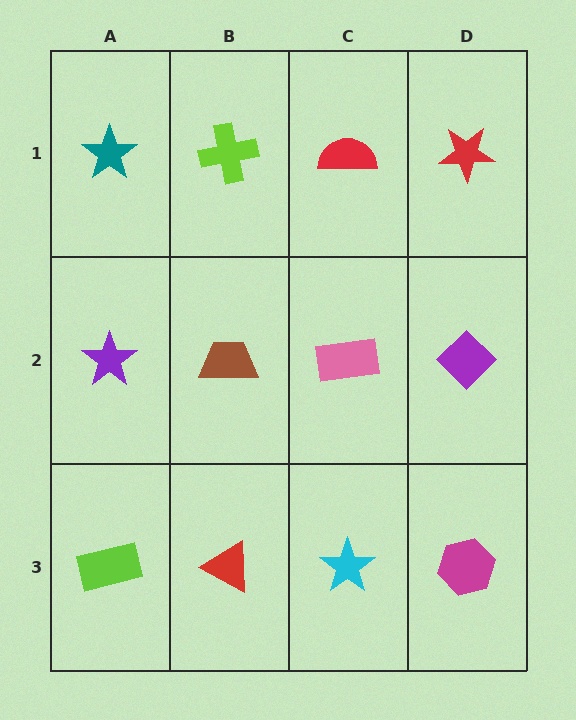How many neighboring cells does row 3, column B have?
3.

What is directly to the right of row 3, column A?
A red triangle.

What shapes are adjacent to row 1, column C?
A pink rectangle (row 2, column C), a lime cross (row 1, column B), a red star (row 1, column D).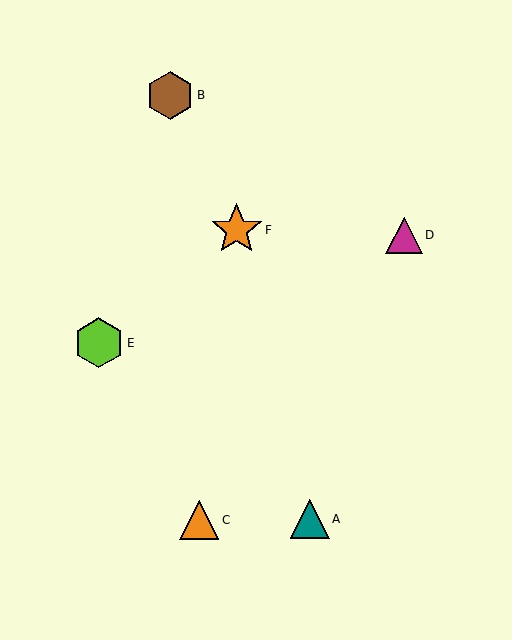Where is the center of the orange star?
The center of the orange star is at (237, 230).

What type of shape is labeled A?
Shape A is a teal triangle.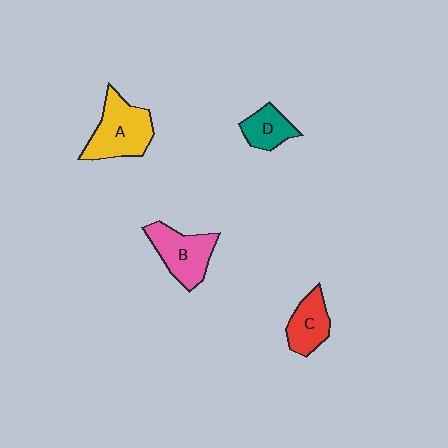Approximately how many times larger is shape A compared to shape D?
Approximately 1.9 times.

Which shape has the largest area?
Shape A (yellow).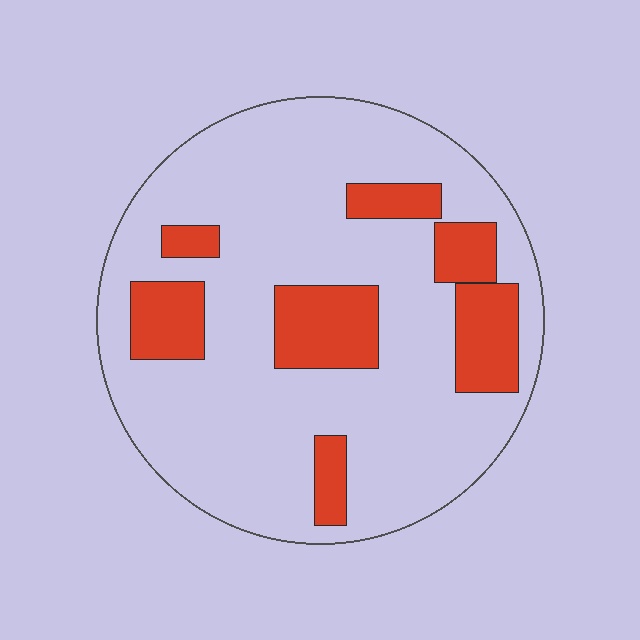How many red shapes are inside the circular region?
7.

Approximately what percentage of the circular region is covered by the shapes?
Approximately 20%.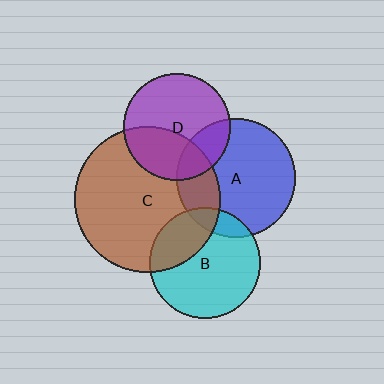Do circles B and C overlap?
Yes.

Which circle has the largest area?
Circle C (brown).